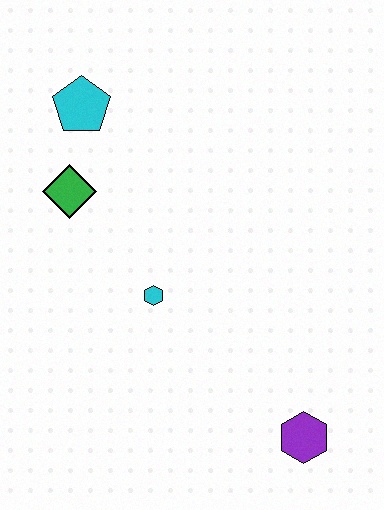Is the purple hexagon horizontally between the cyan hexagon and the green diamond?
No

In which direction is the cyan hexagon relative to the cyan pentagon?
The cyan hexagon is below the cyan pentagon.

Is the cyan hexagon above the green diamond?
No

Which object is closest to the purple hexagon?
The cyan hexagon is closest to the purple hexagon.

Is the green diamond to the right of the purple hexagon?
No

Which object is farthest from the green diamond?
The purple hexagon is farthest from the green diamond.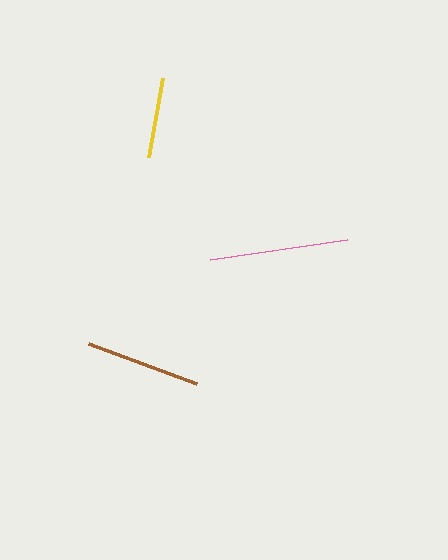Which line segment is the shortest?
The yellow line is the shortest at approximately 81 pixels.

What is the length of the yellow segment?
The yellow segment is approximately 81 pixels long.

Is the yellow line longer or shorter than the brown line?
The brown line is longer than the yellow line.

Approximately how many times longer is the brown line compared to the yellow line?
The brown line is approximately 1.4 times the length of the yellow line.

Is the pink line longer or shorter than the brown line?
The pink line is longer than the brown line.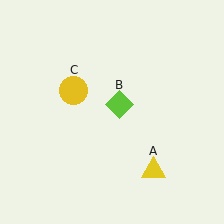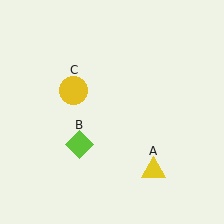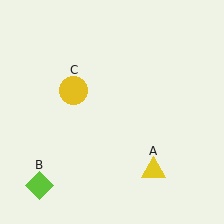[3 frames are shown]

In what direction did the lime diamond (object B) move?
The lime diamond (object B) moved down and to the left.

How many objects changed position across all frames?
1 object changed position: lime diamond (object B).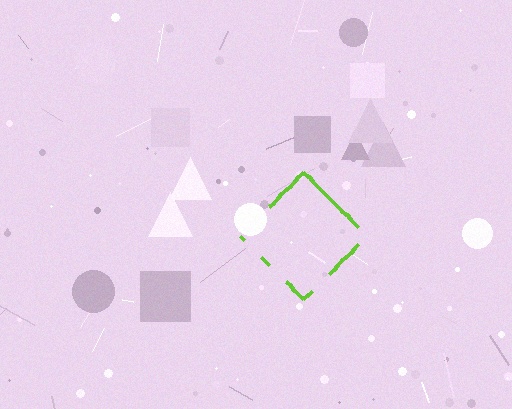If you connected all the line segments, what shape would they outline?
They would outline a diamond.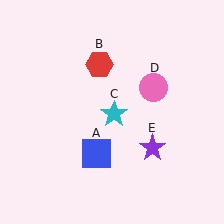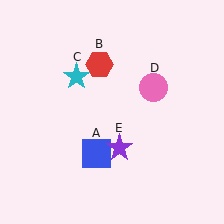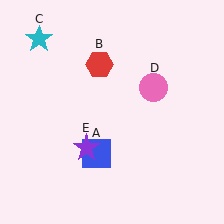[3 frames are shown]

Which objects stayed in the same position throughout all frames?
Blue square (object A) and red hexagon (object B) and pink circle (object D) remained stationary.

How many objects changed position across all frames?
2 objects changed position: cyan star (object C), purple star (object E).